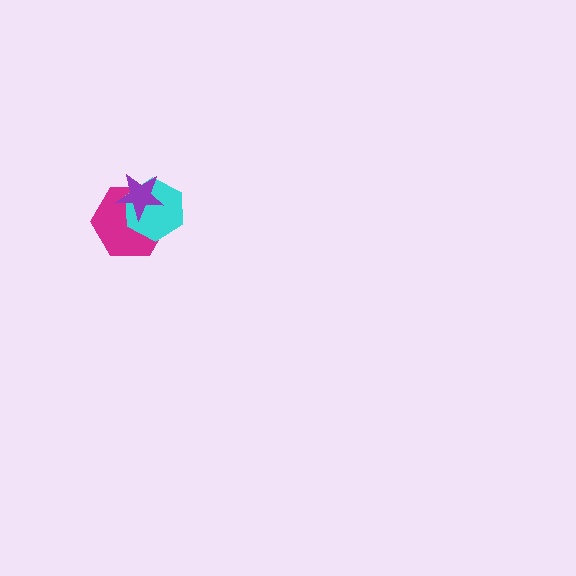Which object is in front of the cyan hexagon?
The purple star is in front of the cyan hexagon.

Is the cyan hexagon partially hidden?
Yes, it is partially covered by another shape.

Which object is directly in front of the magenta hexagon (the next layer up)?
The cyan hexagon is directly in front of the magenta hexagon.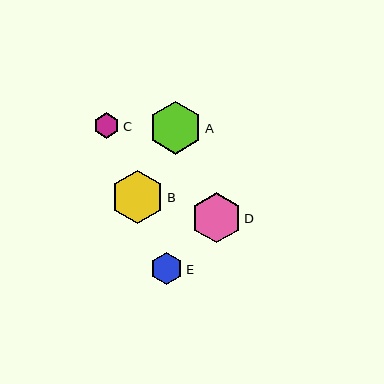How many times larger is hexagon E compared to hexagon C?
Hexagon E is approximately 1.3 times the size of hexagon C.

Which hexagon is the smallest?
Hexagon C is the smallest with a size of approximately 25 pixels.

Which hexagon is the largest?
Hexagon B is the largest with a size of approximately 53 pixels.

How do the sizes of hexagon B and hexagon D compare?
Hexagon B and hexagon D are approximately the same size.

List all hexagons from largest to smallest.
From largest to smallest: B, A, D, E, C.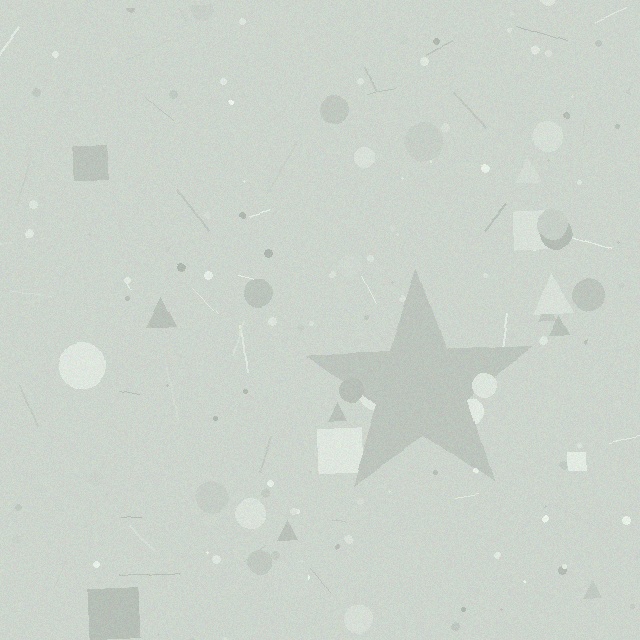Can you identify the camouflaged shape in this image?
The camouflaged shape is a star.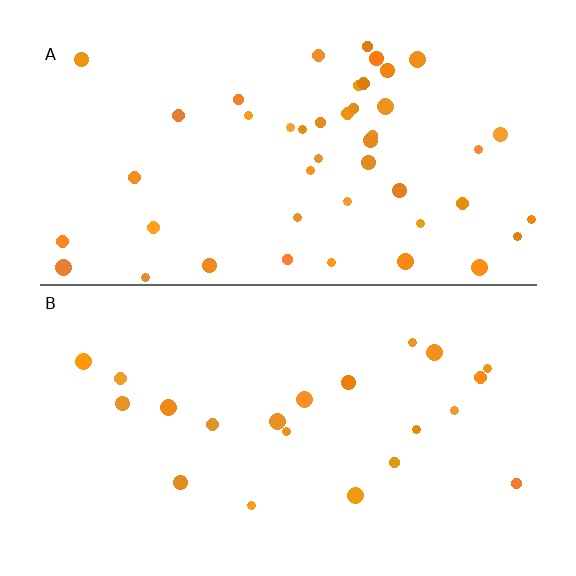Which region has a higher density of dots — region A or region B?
A (the top).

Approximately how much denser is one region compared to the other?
Approximately 2.1× — region A over region B.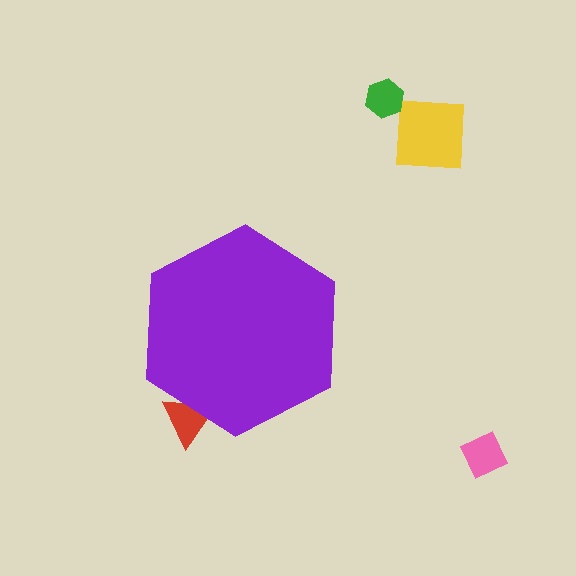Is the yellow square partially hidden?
No, the yellow square is fully visible.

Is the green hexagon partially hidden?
No, the green hexagon is fully visible.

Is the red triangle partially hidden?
Yes, the red triangle is partially hidden behind the purple hexagon.